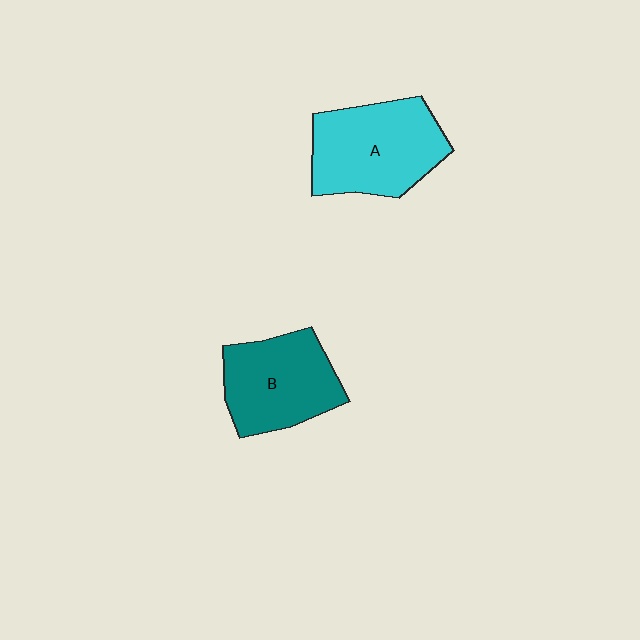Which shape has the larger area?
Shape A (cyan).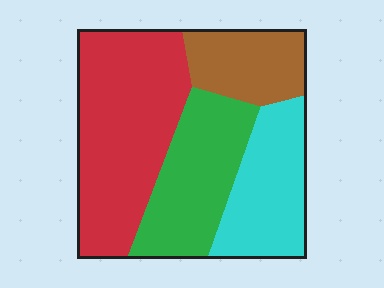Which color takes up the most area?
Red, at roughly 40%.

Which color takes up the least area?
Brown, at roughly 15%.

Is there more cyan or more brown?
Cyan.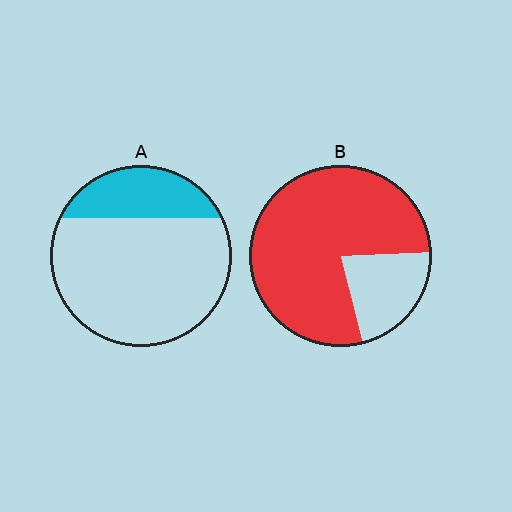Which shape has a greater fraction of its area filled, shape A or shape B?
Shape B.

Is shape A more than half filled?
No.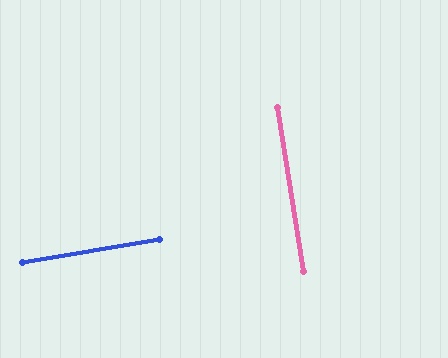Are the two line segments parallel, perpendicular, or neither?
Perpendicular — they meet at approximately 89°.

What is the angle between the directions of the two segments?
Approximately 89 degrees.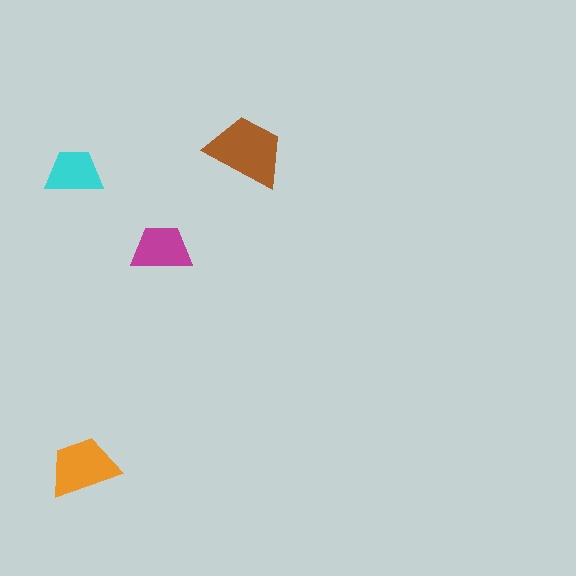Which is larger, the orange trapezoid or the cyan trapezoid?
The orange one.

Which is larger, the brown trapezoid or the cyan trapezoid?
The brown one.